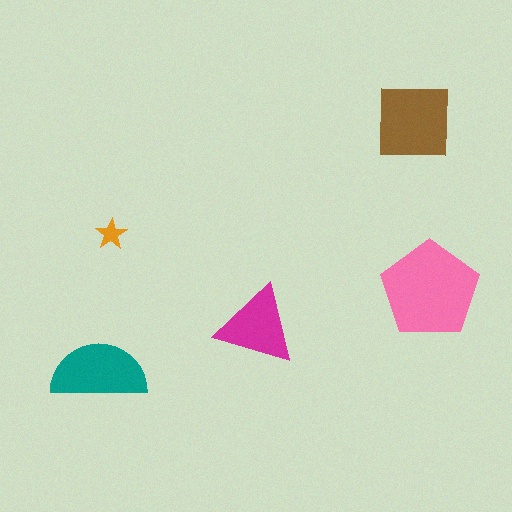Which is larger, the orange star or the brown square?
The brown square.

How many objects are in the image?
There are 5 objects in the image.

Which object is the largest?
The pink pentagon.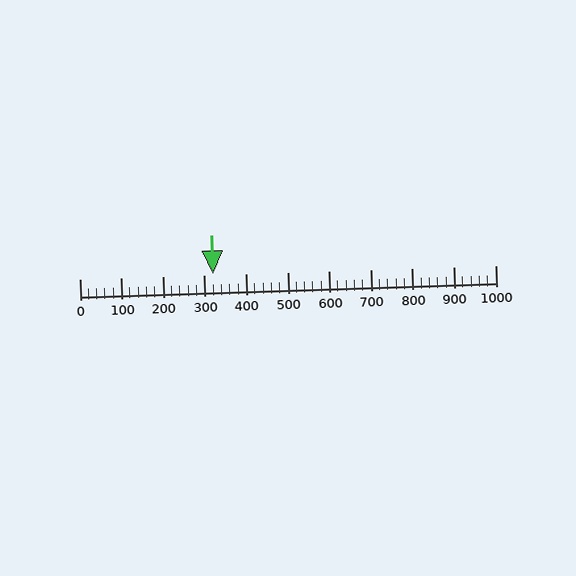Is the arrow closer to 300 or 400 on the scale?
The arrow is closer to 300.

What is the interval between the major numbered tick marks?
The major tick marks are spaced 100 units apart.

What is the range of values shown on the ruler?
The ruler shows values from 0 to 1000.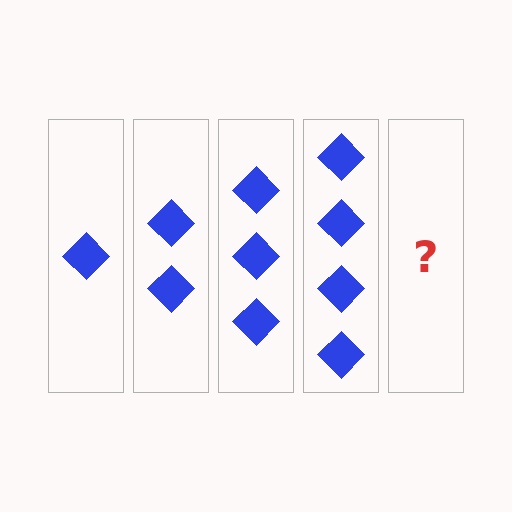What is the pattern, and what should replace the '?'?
The pattern is that each step adds one more diamond. The '?' should be 5 diamonds.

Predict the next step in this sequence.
The next step is 5 diamonds.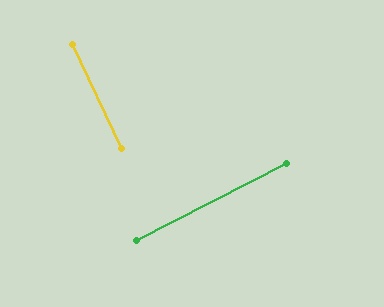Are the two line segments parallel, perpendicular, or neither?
Perpendicular — they meet at approximately 88°.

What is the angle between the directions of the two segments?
Approximately 88 degrees.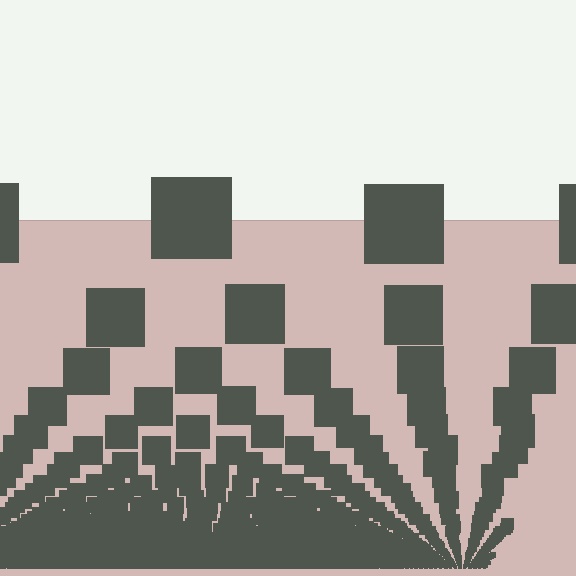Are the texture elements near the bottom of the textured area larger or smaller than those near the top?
Smaller. The gradient is inverted — elements near the bottom are smaller and denser.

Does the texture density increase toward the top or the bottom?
Density increases toward the bottom.